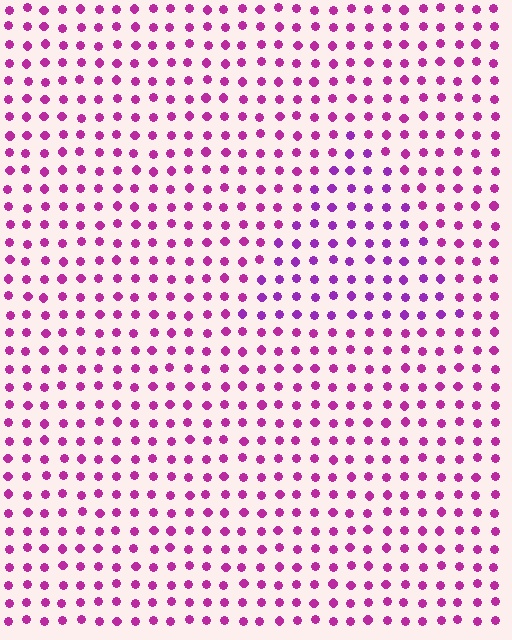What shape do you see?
I see a triangle.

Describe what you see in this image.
The image is filled with small magenta elements in a uniform arrangement. A triangle-shaped region is visible where the elements are tinted to a slightly different hue, forming a subtle color boundary.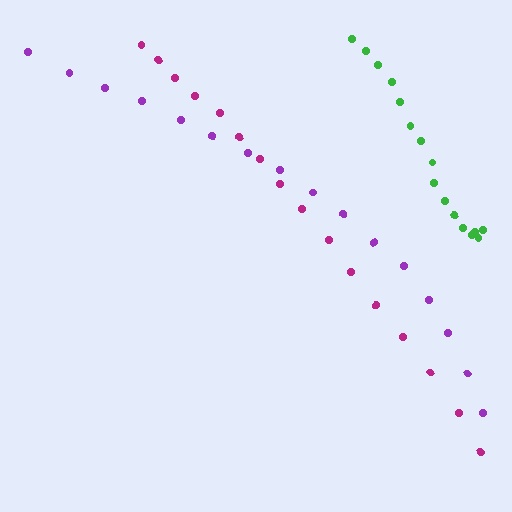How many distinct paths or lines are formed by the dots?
There are 3 distinct paths.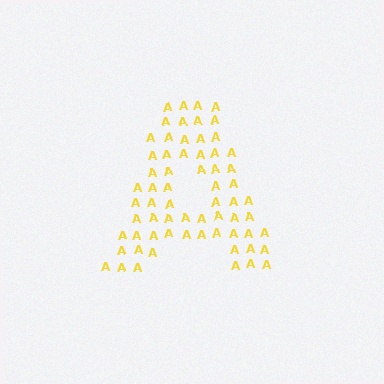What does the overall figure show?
The overall figure shows the letter A.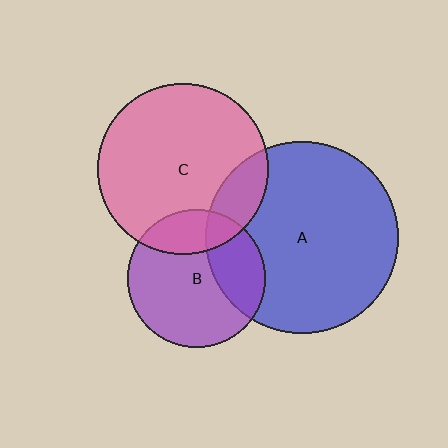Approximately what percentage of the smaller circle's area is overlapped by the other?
Approximately 30%.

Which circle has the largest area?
Circle A (blue).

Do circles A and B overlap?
Yes.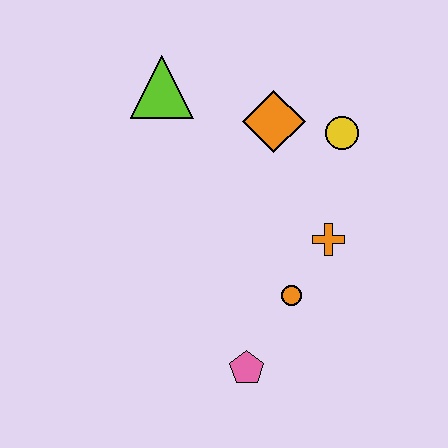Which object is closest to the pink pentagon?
The orange circle is closest to the pink pentagon.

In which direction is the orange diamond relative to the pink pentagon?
The orange diamond is above the pink pentagon.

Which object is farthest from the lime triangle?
The pink pentagon is farthest from the lime triangle.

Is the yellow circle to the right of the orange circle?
Yes